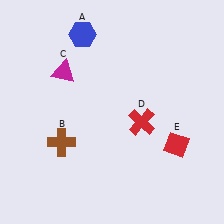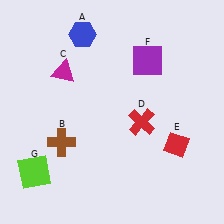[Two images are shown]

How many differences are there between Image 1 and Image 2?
There are 2 differences between the two images.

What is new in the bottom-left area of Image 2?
A lime square (G) was added in the bottom-left area of Image 2.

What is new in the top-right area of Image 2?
A purple square (F) was added in the top-right area of Image 2.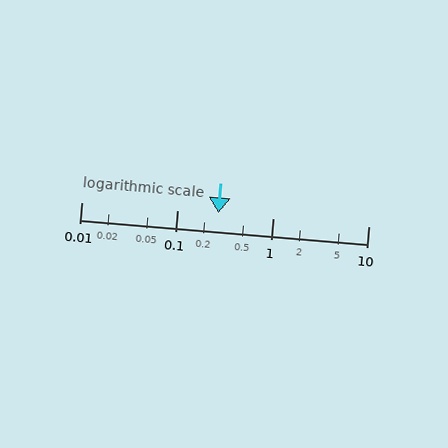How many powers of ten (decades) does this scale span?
The scale spans 3 decades, from 0.01 to 10.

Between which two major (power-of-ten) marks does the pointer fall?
The pointer is between 0.1 and 1.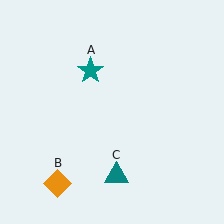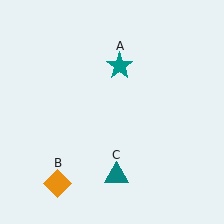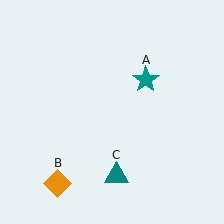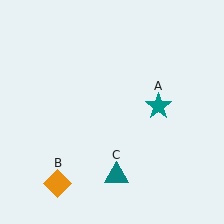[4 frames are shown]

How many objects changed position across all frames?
1 object changed position: teal star (object A).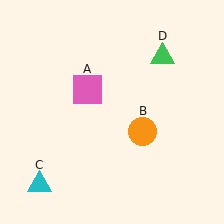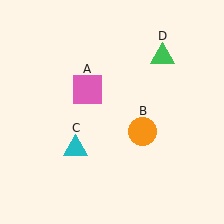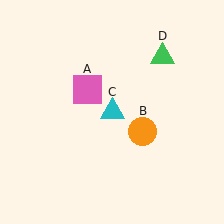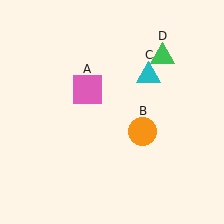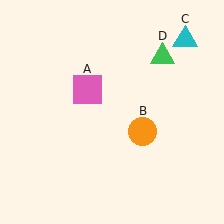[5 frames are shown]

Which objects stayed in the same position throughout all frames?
Pink square (object A) and orange circle (object B) and green triangle (object D) remained stationary.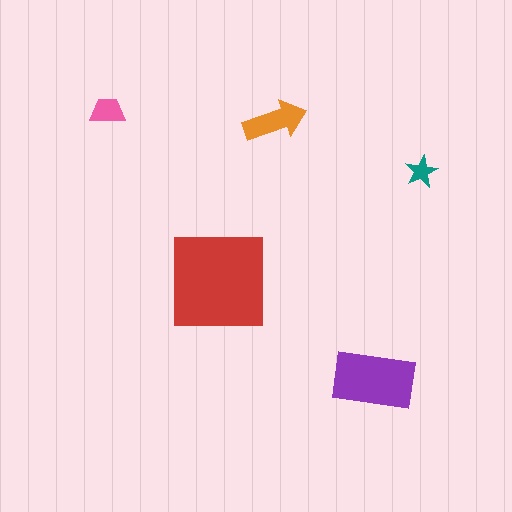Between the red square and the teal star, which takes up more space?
The red square.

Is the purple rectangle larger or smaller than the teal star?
Larger.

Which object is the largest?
The red square.